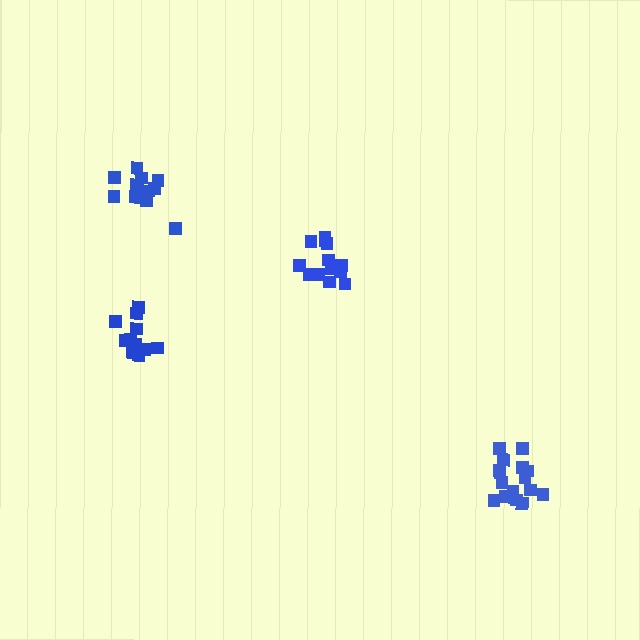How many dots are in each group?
Group 1: 16 dots, Group 2: 13 dots, Group 3: 12 dots, Group 4: 13 dots (54 total).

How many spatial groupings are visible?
There are 4 spatial groupings.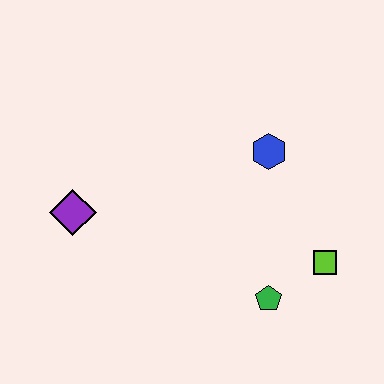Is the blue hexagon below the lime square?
No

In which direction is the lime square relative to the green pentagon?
The lime square is to the right of the green pentagon.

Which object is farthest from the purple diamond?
The lime square is farthest from the purple diamond.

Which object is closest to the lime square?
The green pentagon is closest to the lime square.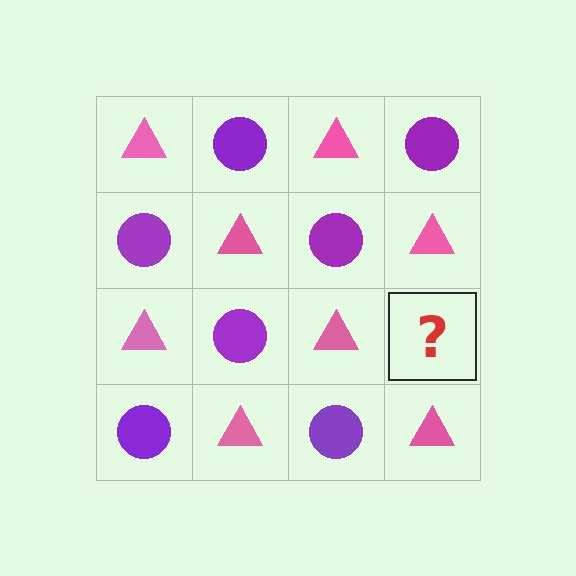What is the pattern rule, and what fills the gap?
The rule is that it alternates pink triangle and purple circle in a checkerboard pattern. The gap should be filled with a purple circle.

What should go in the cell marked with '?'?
The missing cell should contain a purple circle.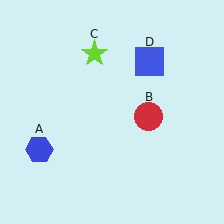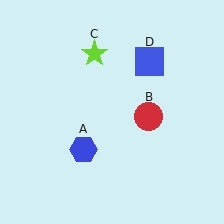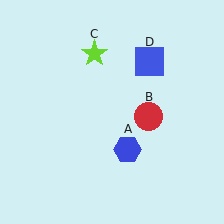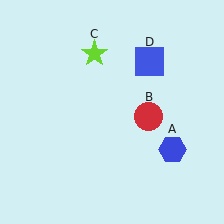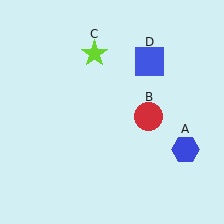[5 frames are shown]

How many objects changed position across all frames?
1 object changed position: blue hexagon (object A).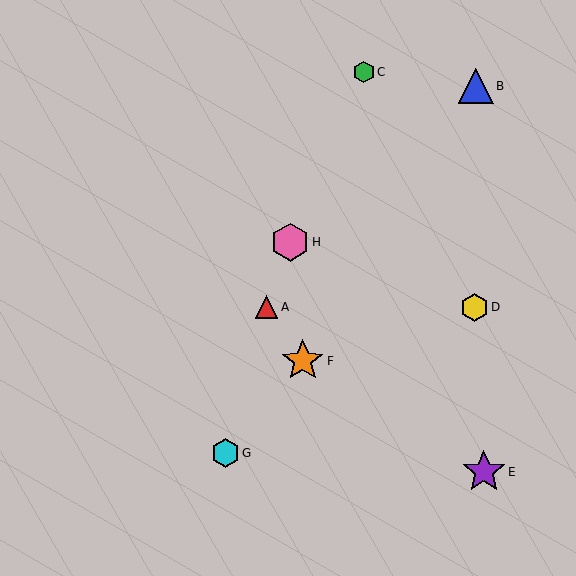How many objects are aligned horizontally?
2 objects (A, D) are aligned horizontally.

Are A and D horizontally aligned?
Yes, both are at y≈307.